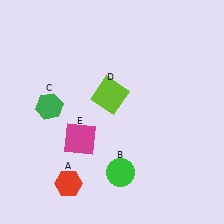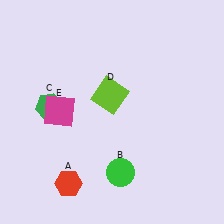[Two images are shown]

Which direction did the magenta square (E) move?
The magenta square (E) moved up.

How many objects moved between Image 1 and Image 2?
1 object moved between the two images.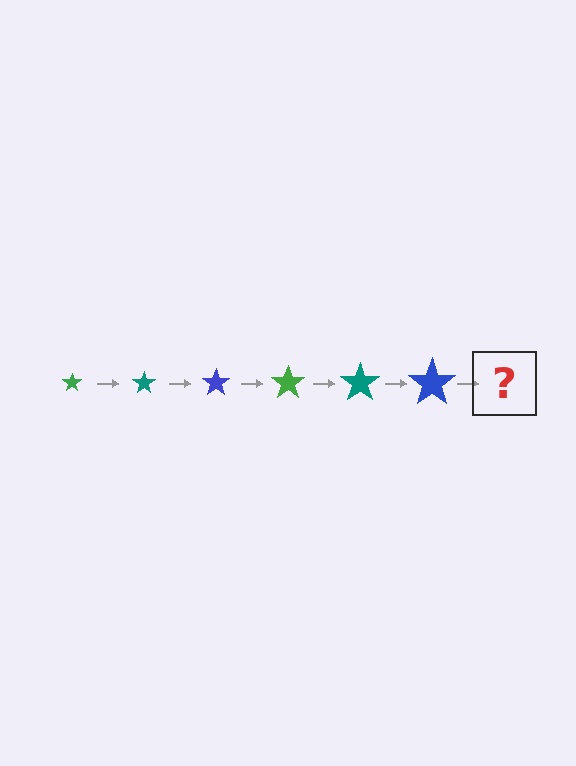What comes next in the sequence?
The next element should be a green star, larger than the previous one.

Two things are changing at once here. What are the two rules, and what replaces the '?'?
The two rules are that the star grows larger each step and the color cycles through green, teal, and blue. The '?' should be a green star, larger than the previous one.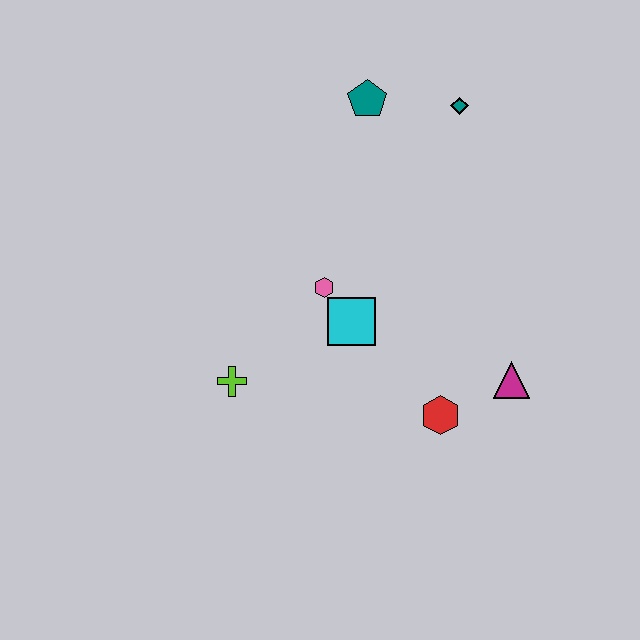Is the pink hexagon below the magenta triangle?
No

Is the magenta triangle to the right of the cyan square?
Yes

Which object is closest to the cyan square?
The pink hexagon is closest to the cyan square.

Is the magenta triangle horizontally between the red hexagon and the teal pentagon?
No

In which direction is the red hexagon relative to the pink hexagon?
The red hexagon is below the pink hexagon.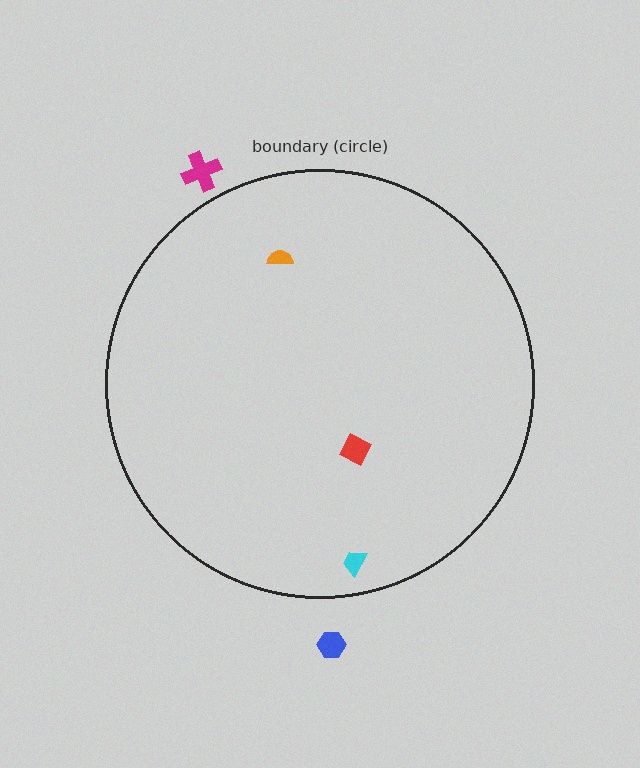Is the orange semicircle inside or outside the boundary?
Inside.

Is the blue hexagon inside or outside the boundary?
Outside.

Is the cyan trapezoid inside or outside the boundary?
Inside.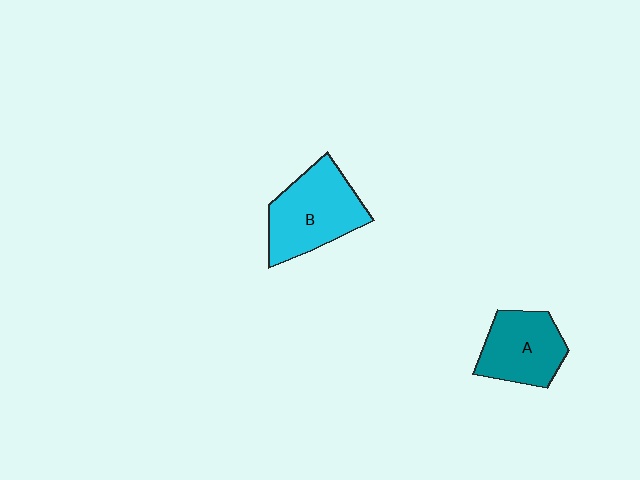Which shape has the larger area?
Shape B (cyan).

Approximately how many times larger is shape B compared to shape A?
Approximately 1.2 times.